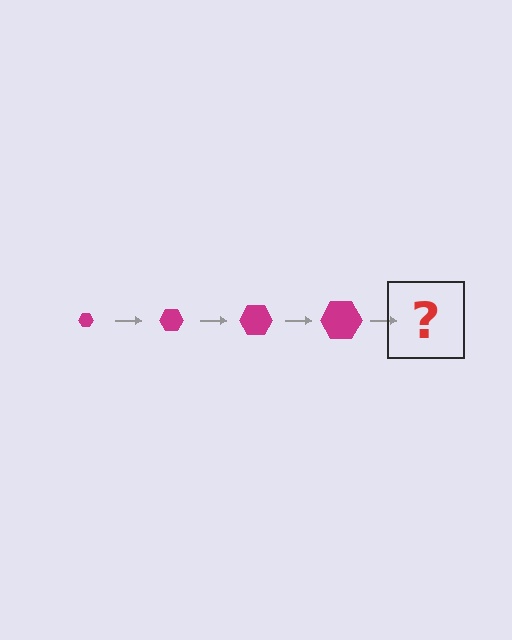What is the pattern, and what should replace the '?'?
The pattern is that the hexagon gets progressively larger each step. The '?' should be a magenta hexagon, larger than the previous one.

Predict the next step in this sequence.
The next step is a magenta hexagon, larger than the previous one.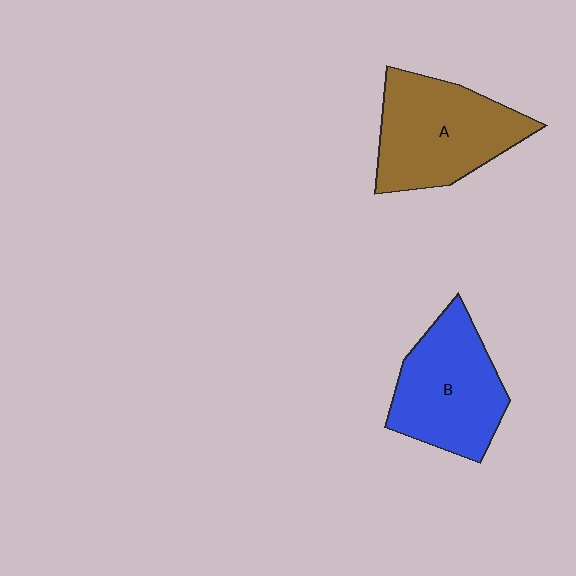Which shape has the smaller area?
Shape B (blue).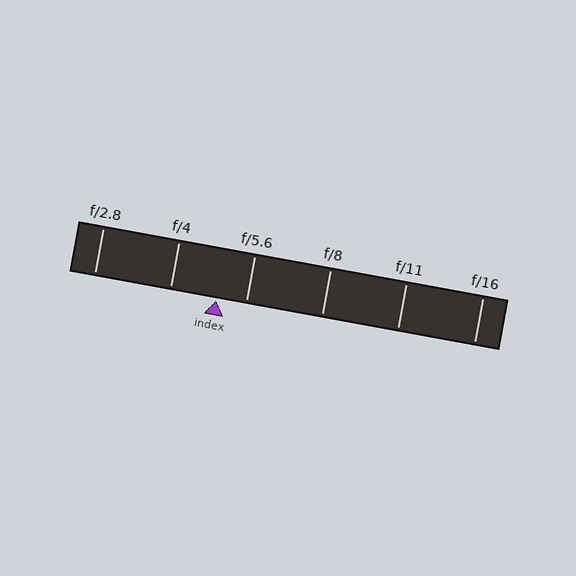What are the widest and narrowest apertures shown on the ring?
The widest aperture shown is f/2.8 and the narrowest is f/16.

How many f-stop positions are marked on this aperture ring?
There are 6 f-stop positions marked.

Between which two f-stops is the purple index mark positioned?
The index mark is between f/4 and f/5.6.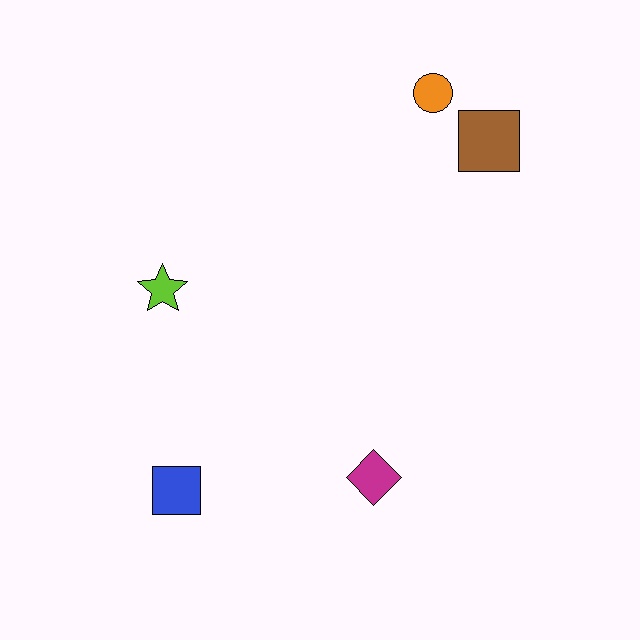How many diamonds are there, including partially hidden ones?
There is 1 diamond.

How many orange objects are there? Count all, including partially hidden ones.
There is 1 orange object.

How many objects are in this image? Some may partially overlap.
There are 5 objects.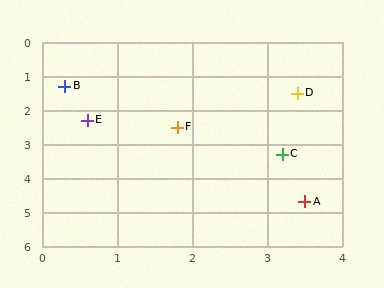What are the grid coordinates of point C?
Point C is at approximately (3.2, 3.3).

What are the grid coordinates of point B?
Point B is at approximately (0.3, 1.3).